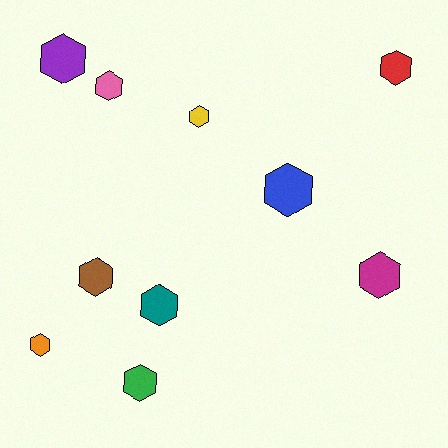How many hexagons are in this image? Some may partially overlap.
There are 10 hexagons.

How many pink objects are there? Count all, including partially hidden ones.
There is 1 pink object.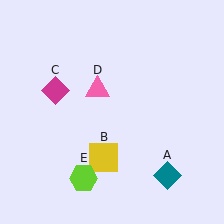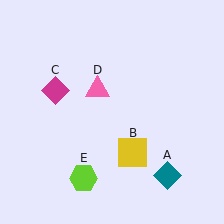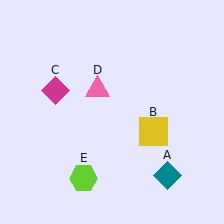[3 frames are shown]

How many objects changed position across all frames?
1 object changed position: yellow square (object B).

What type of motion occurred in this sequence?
The yellow square (object B) rotated counterclockwise around the center of the scene.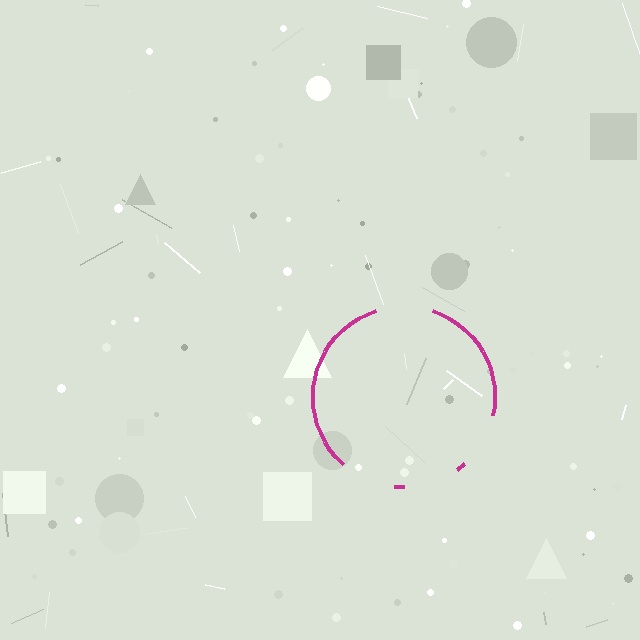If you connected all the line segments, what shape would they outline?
They would outline a circle.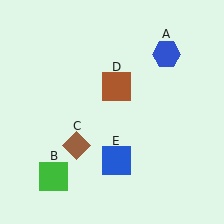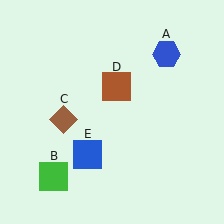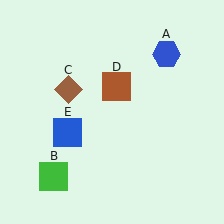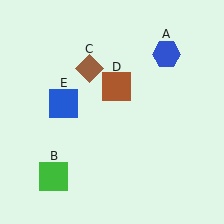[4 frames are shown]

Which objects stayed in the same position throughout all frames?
Blue hexagon (object A) and green square (object B) and brown square (object D) remained stationary.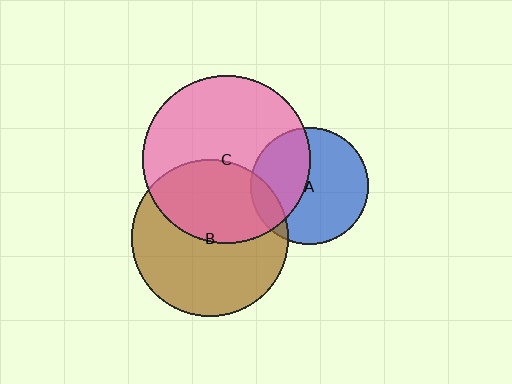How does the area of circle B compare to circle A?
Approximately 1.8 times.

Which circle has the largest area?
Circle C (pink).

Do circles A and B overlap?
Yes.